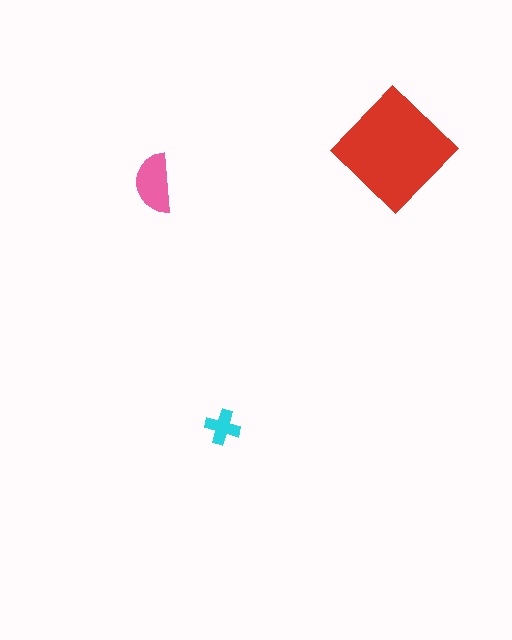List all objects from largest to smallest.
The red diamond, the pink semicircle, the cyan cross.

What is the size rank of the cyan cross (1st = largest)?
3rd.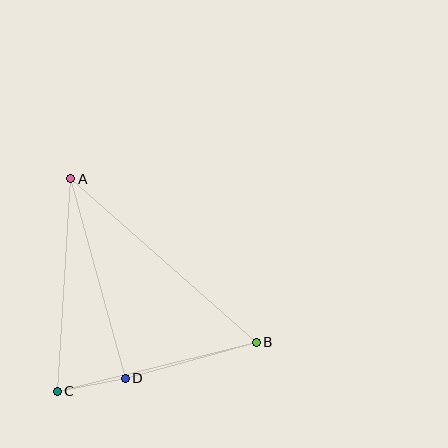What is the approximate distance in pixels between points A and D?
The distance between A and D is approximately 207 pixels.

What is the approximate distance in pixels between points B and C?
The distance between B and C is approximately 205 pixels.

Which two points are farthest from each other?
Points A and B are farthest from each other.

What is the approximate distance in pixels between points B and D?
The distance between B and D is approximately 136 pixels.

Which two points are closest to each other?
Points C and D are closest to each other.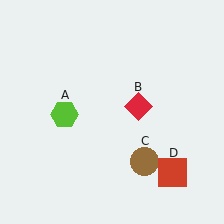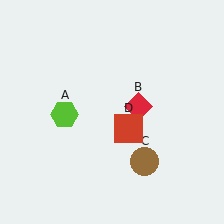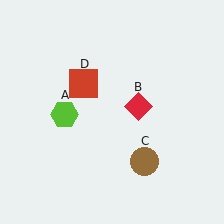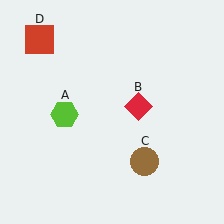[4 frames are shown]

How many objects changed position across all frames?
1 object changed position: red square (object D).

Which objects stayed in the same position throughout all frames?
Lime hexagon (object A) and red diamond (object B) and brown circle (object C) remained stationary.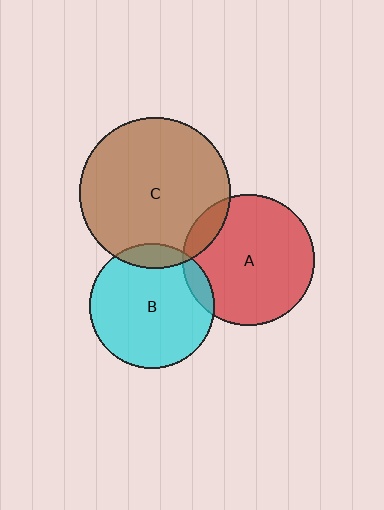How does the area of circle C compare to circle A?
Approximately 1.3 times.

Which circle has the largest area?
Circle C (brown).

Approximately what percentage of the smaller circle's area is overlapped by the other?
Approximately 10%.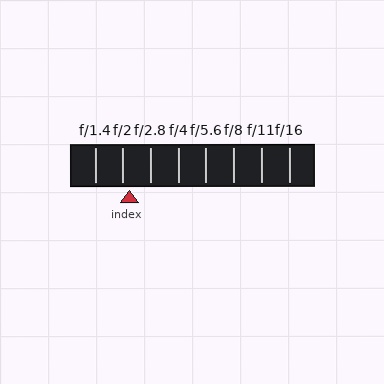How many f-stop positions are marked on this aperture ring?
There are 8 f-stop positions marked.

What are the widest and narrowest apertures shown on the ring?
The widest aperture shown is f/1.4 and the narrowest is f/16.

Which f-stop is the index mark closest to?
The index mark is closest to f/2.